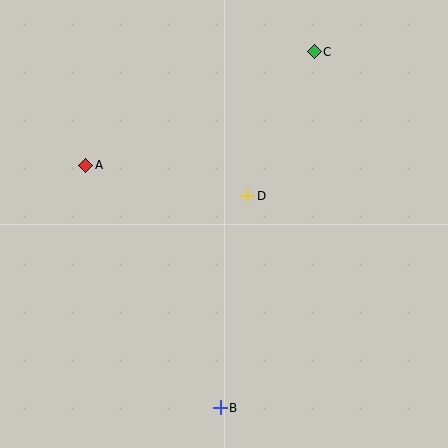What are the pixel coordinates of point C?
Point C is at (314, 52).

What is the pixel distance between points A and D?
The distance between A and D is 165 pixels.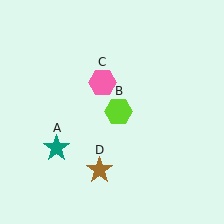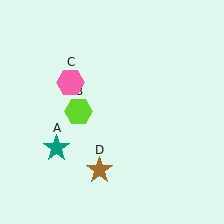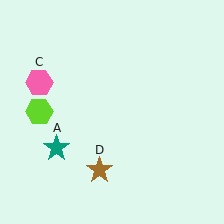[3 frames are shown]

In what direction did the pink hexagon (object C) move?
The pink hexagon (object C) moved left.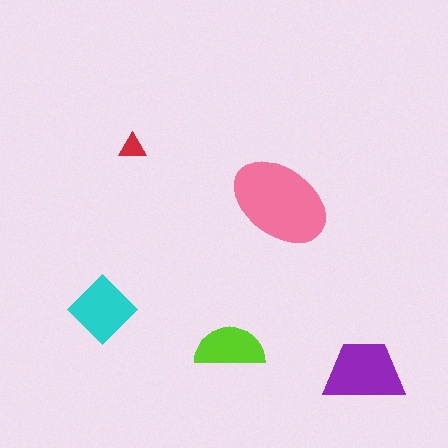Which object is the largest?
The pink ellipse.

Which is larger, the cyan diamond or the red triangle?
The cyan diamond.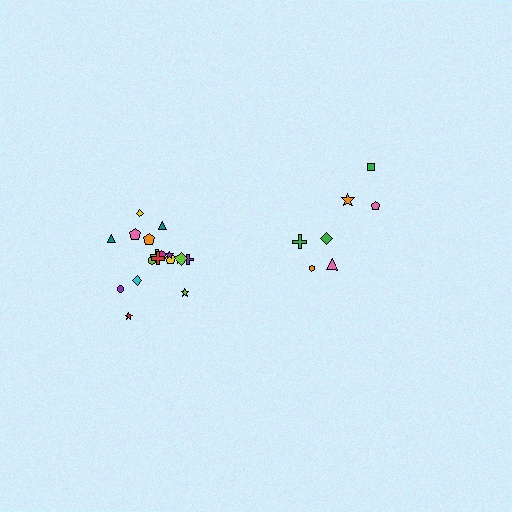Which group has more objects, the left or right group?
The left group.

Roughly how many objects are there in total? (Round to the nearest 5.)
Roughly 25 objects in total.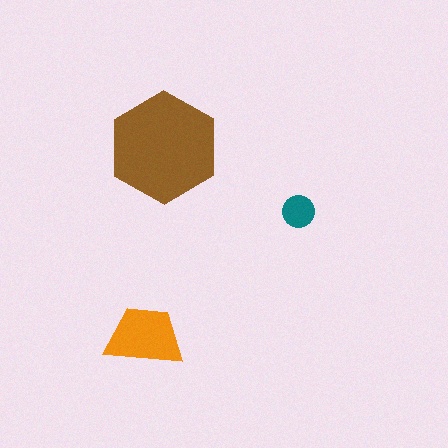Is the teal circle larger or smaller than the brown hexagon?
Smaller.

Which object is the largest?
The brown hexagon.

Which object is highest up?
The brown hexagon is topmost.